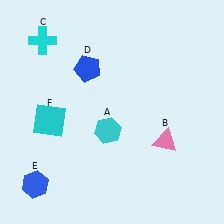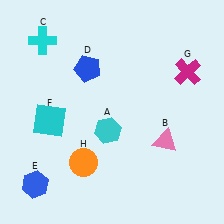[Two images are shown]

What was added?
A magenta cross (G), an orange circle (H) were added in Image 2.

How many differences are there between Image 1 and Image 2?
There are 2 differences between the two images.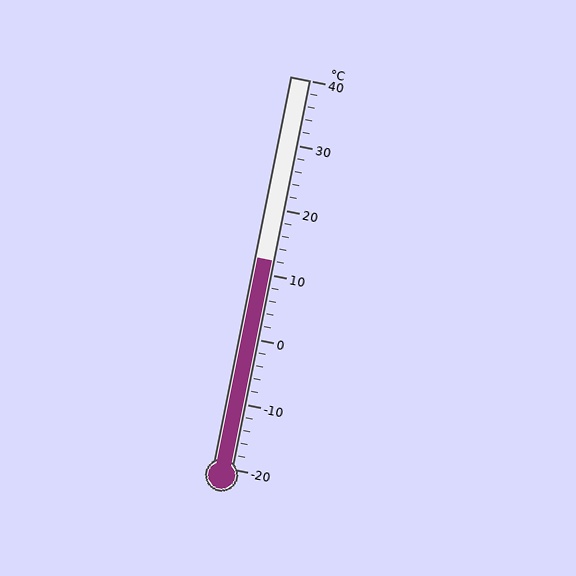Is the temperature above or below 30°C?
The temperature is below 30°C.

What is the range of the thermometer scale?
The thermometer scale ranges from -20°C to 40°C.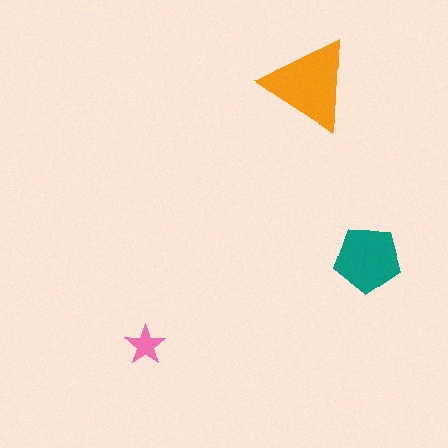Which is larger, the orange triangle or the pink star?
The orange triangle.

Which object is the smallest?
The pink star.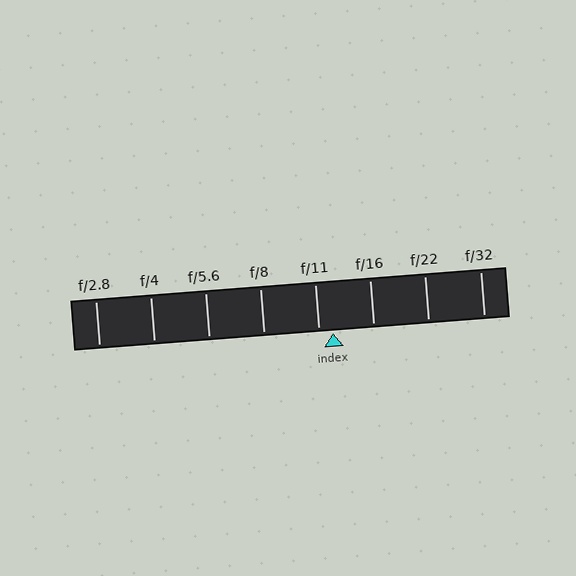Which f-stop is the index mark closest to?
The index mark is closest to f/11.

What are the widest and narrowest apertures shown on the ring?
The widest aperture shown is f/2.8 and the narrowest is f/32.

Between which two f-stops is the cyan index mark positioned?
The index mark is between f/11 and f/16.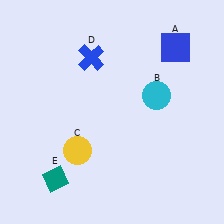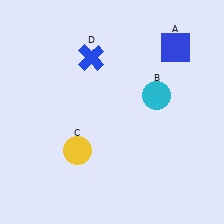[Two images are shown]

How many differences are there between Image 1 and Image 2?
There is 1 difference between the two images.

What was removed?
The teal diamond (E) was removed in Image 2.